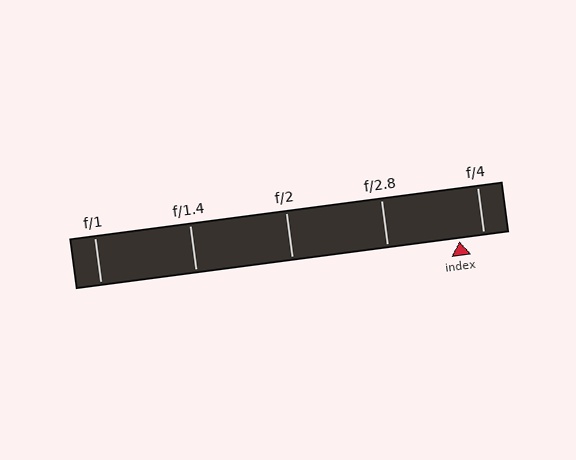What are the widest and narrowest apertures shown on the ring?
The widest aperture shown is f/1 and the narrowest is f/4.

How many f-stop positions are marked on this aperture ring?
There are 5 f-stop positions marked.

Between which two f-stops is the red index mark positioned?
The index mark is between f/2.8 and f/4.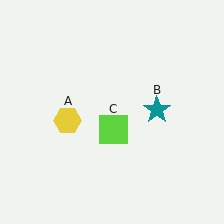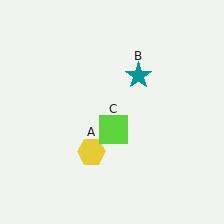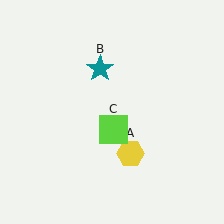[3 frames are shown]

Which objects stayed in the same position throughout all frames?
Lime square (object C) remained stationary.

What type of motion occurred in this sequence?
The yellow hexagon (object A), teal star (object B) rotated counterclockwise around the center of the scene.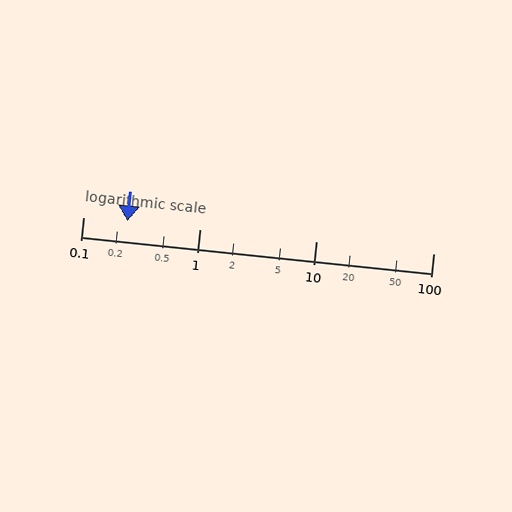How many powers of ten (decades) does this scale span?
The scale spans 3 decades, from 0.1 to 100.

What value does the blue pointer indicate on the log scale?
The pointer indicates approximately 0.24.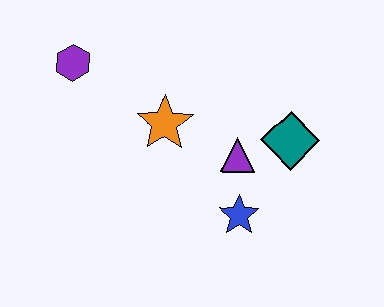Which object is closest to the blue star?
The purple triangle is closest to the blue star.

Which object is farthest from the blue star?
The purple hexagon is farthest from the blue star.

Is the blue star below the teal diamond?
Yes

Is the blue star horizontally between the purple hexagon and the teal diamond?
Yes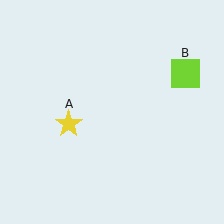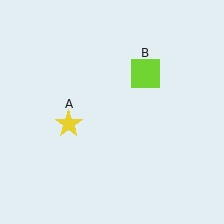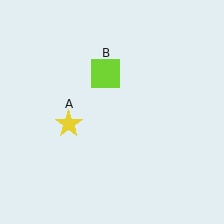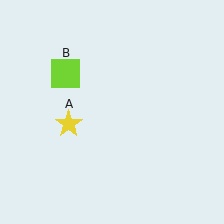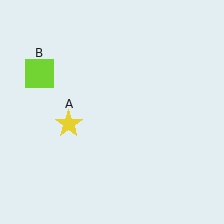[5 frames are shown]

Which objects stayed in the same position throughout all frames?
Yellow star (object A) remained stationary.